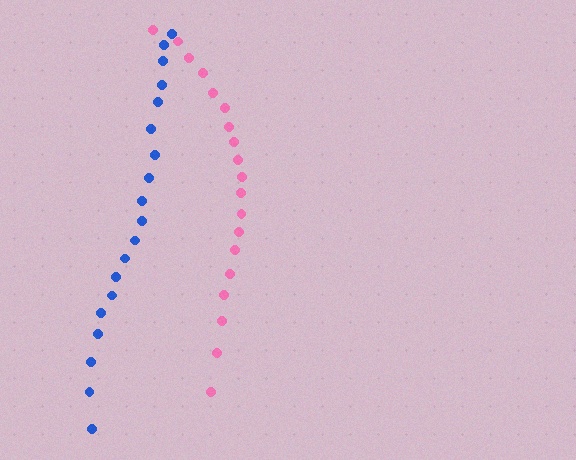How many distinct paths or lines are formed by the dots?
There are 2 distinct paths.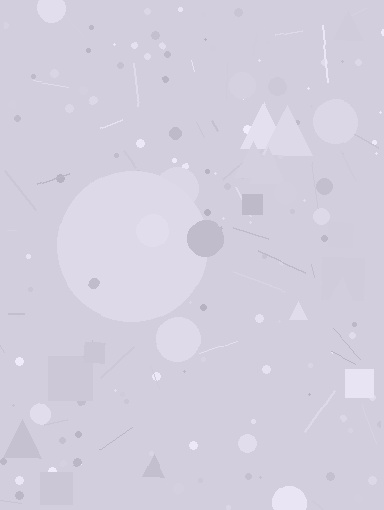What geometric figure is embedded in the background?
A circle is embedded in the background.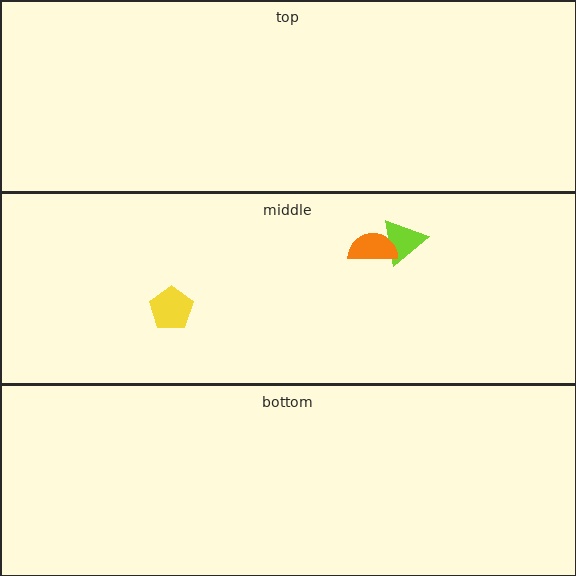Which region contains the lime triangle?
The middle region.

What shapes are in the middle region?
The lime triangle, the yellow pentagon, the orange semicircle.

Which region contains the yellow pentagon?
The middle region.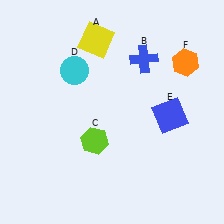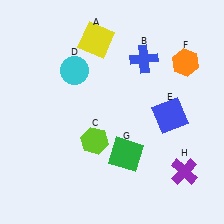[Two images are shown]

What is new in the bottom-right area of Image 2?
A purple cross (H) was added in the bottom-right area of Image 2.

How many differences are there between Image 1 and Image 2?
There are 2 differences between the two images.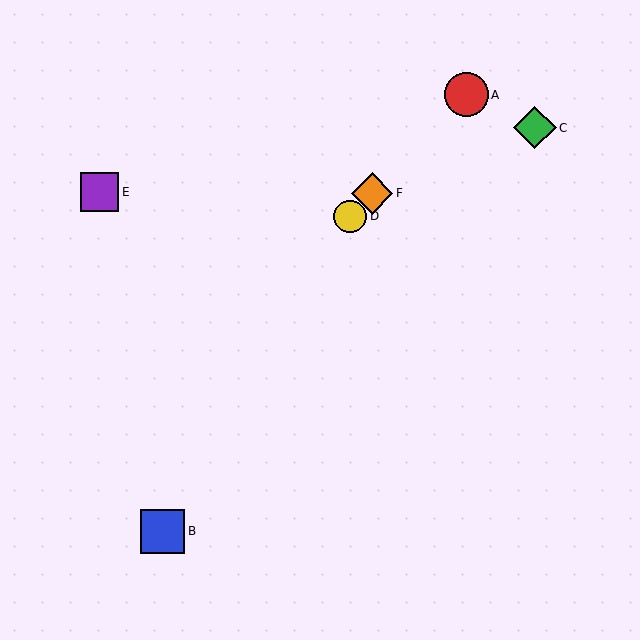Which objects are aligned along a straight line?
Objects A, D, F are aligned along a straight line.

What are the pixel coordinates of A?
Object A is at (466, 95).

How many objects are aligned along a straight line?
3 objects (A, D, F) are aligned along a straight line.